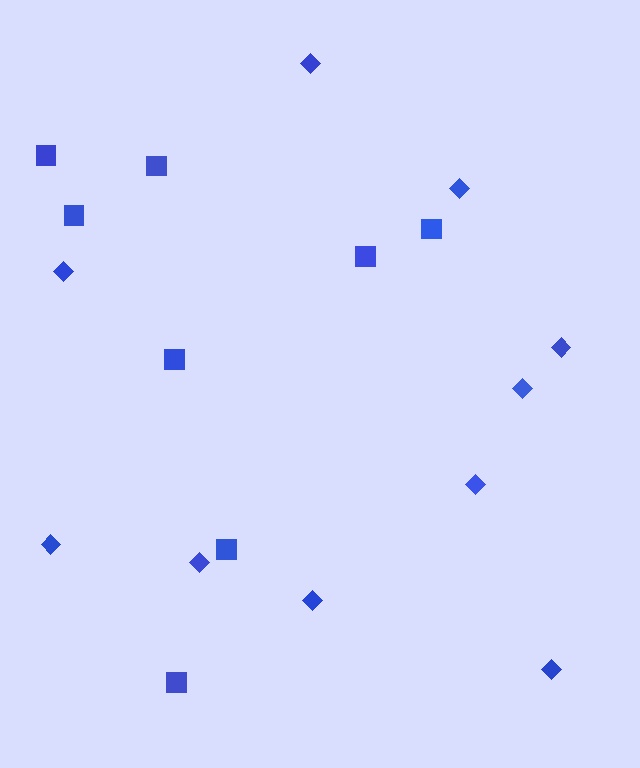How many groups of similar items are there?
There are 2 groups: one group of diamonds (10) and one group of squares (8).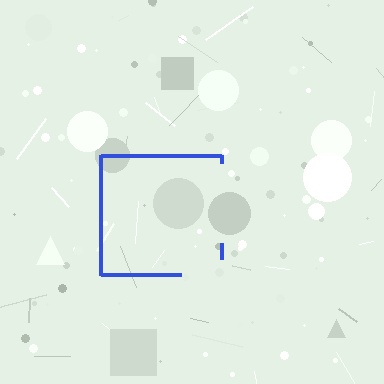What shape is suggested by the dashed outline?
The dashed outline suggests a square.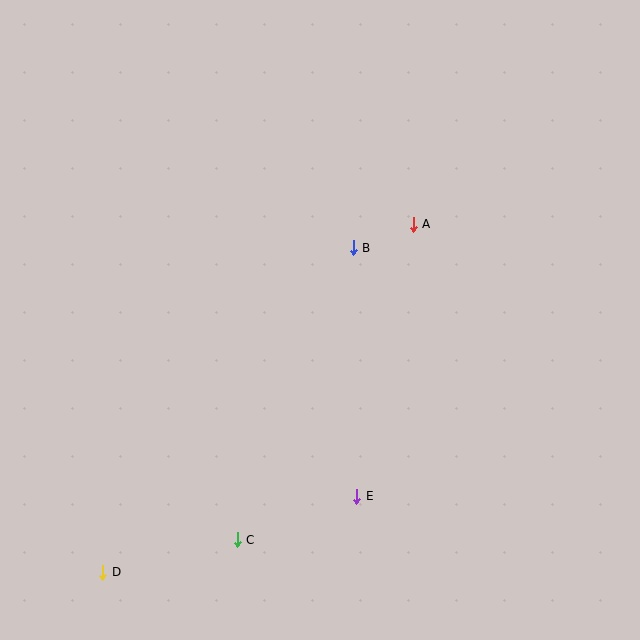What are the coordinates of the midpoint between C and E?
The midpoint between C and E is at (297, 518).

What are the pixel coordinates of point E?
Point E is at (357, 496).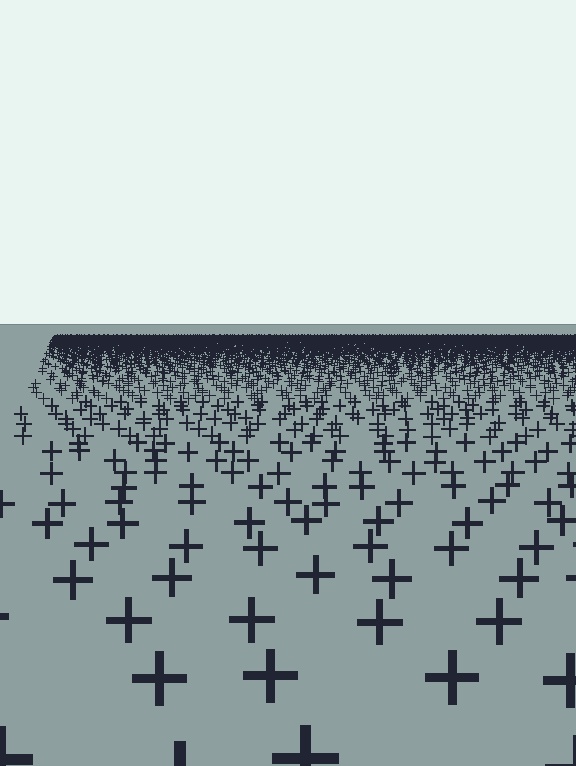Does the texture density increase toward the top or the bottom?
Density increases toward the top.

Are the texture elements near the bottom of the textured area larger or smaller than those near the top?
Larger. Near the bottom, elements are closer to the viewer and appear at a bigger on-screen size.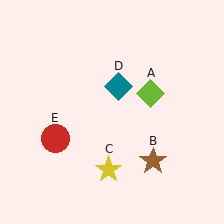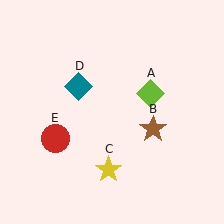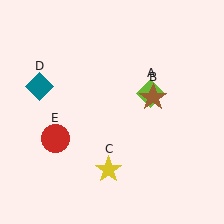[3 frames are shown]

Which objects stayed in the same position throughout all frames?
Lime diamond (object A) and yellow star (object C) and red circle (object E) remained stationary.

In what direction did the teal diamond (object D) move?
The teal diamond (object D) moved left.